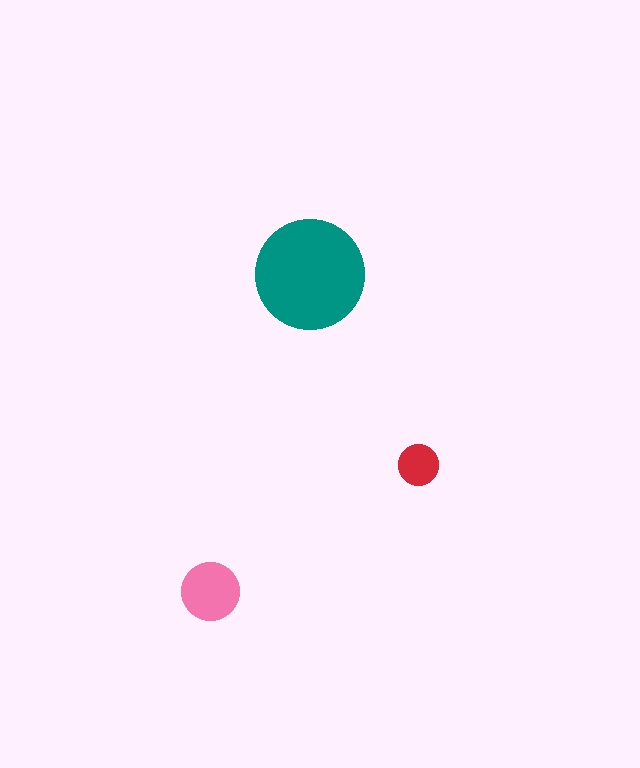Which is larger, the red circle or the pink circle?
The pink one.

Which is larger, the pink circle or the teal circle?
The teal one.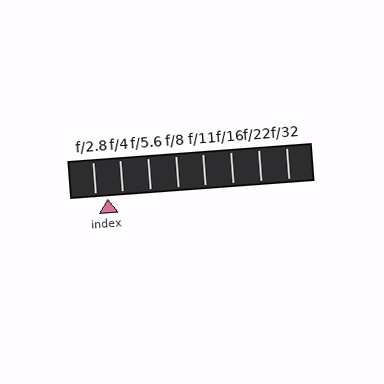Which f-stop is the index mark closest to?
The index mark is closest to f/2.8.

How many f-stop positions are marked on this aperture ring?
There are 8 f-stop positions marked.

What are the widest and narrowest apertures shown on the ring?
The widest aperture shown is f/2.8 and the narrowest is f/32.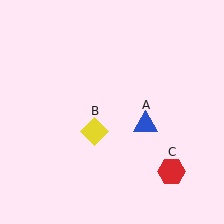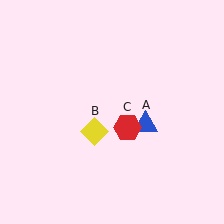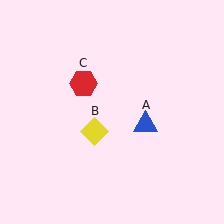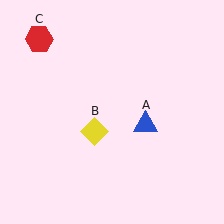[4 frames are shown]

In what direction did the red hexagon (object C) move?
The red hexagon (object C) moved up and to the left.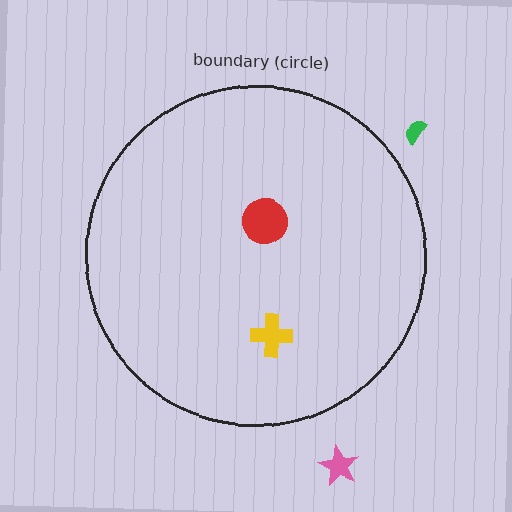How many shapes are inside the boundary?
2 inside, 2 outside.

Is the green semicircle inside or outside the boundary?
Outside.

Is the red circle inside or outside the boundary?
Inside.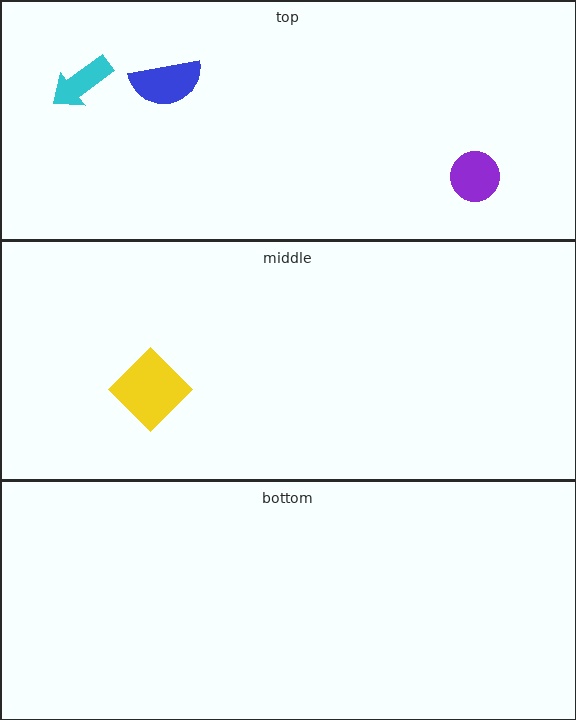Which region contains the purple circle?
The top region.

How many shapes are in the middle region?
1.